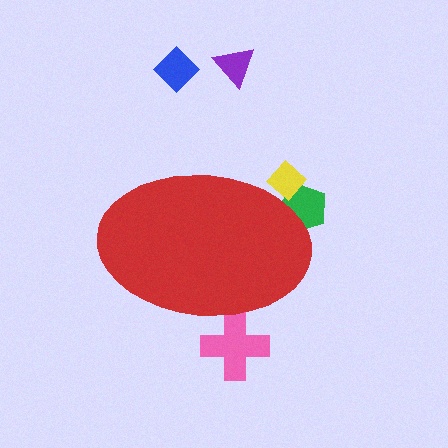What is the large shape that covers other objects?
A red ellipse.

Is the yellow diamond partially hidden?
Yes, the yellow diamond is partially hidden behind the red ellipse.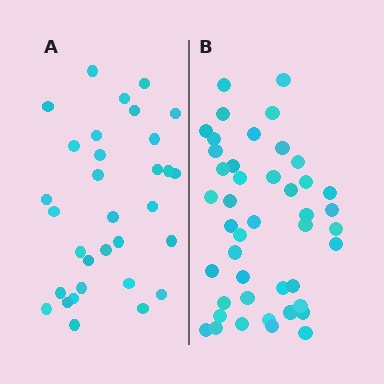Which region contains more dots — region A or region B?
Region B (the right region) has more dots.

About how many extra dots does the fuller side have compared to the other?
Region B has roughly 12 or so more dots than region A.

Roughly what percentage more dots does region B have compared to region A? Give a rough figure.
About 40% more.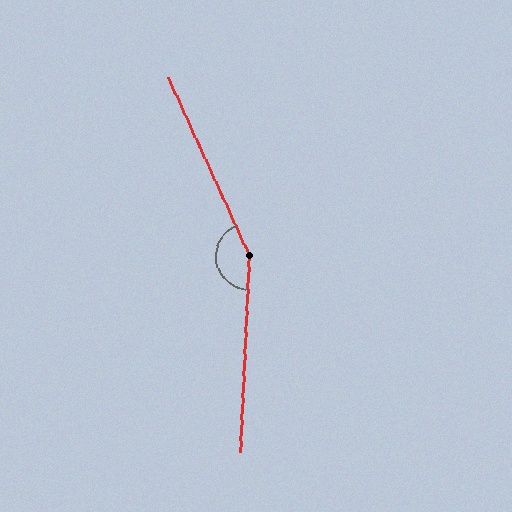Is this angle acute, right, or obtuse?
It is obtuse.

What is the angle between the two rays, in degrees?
Approximately 153 degrees.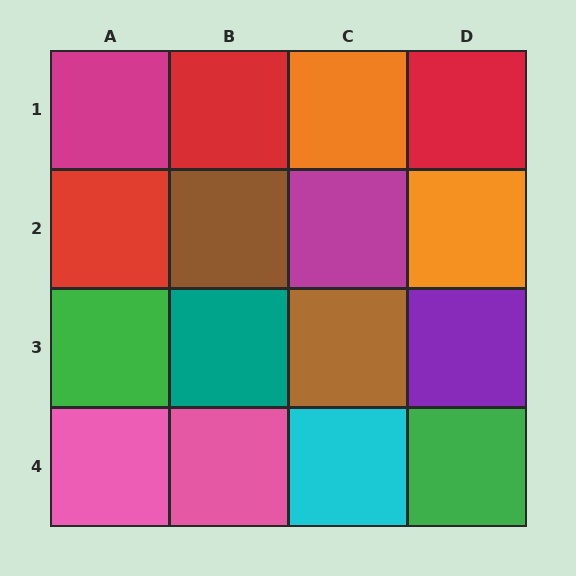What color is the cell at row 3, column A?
Green.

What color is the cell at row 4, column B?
Pink.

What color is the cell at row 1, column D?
Red.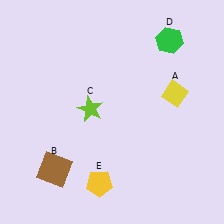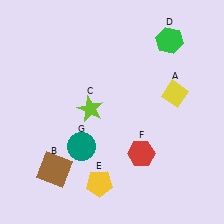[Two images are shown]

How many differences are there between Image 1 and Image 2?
There are 2 differences between the two images.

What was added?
A red hexagon (F), a teal circle (G) were added in Image 2.